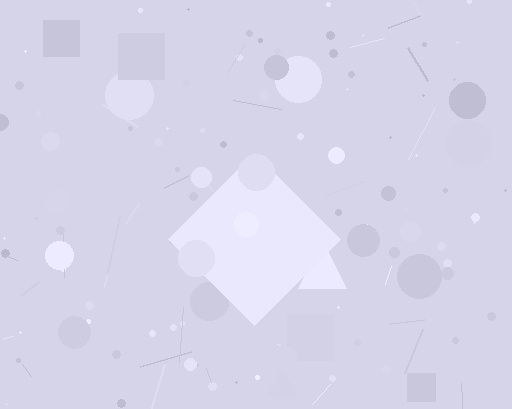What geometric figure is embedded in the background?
A diamond is embedded in the background.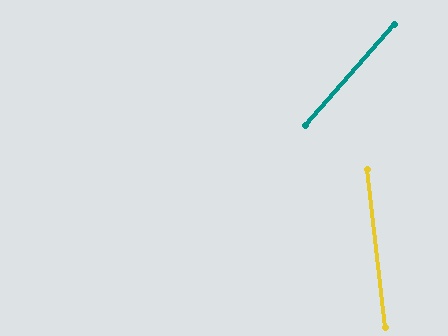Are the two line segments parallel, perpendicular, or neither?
Neither parallel nor perpendicular — they differ by about 48°.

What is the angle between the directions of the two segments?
Approximately 48 degrees.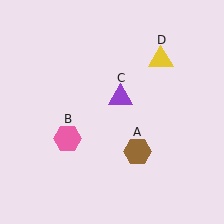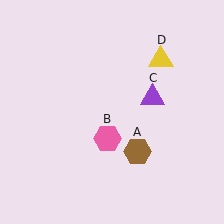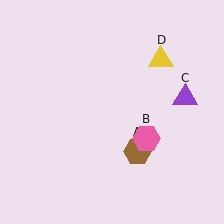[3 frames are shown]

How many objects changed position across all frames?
2 objects changed position: pink hexagon (object B), purple triangle (object C).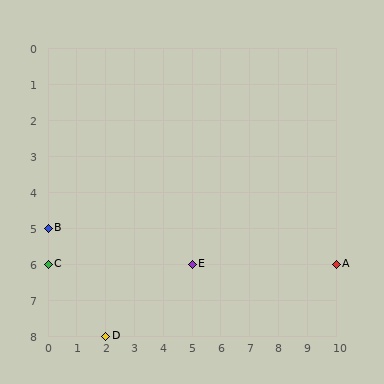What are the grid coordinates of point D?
Point D is at grid coordinates (2, 8).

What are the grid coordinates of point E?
Point E is at grid coordinates (5, 6).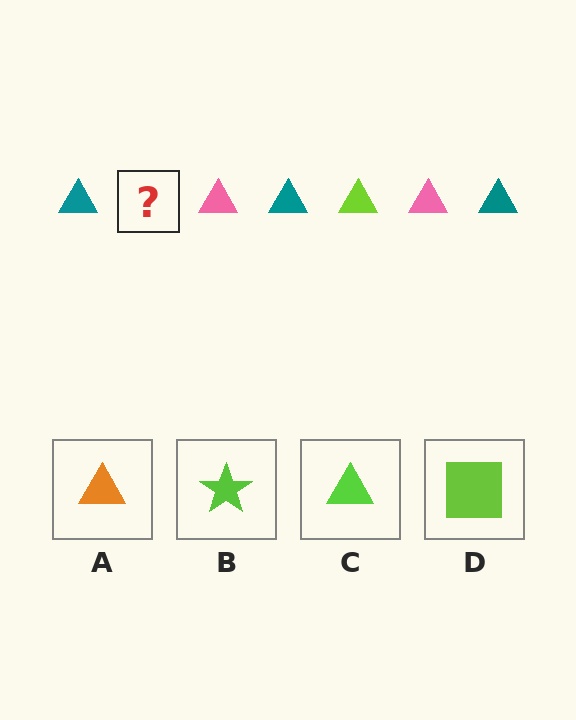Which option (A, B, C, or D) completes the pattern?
C.